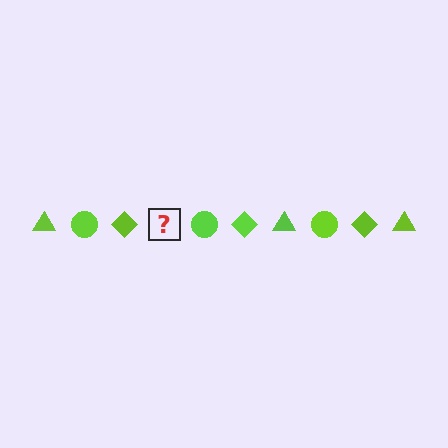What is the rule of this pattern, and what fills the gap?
The rule is that the pattern cycles through triangle, circle, diamond shapes in lime. The gap should be filled with a lime triangle.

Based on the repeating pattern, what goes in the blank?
The blank should be a lime triangle.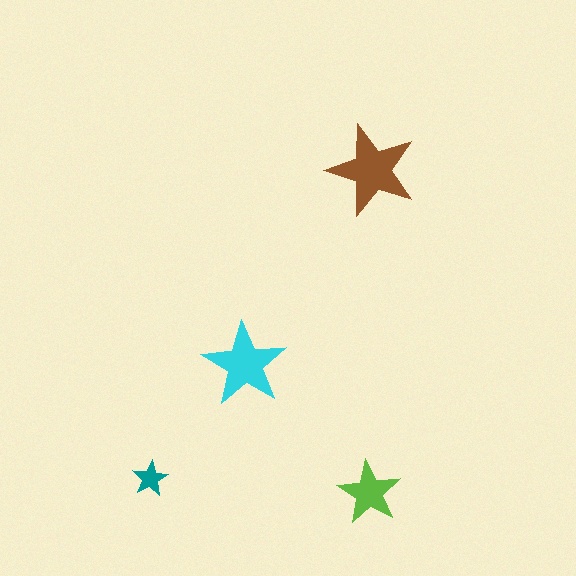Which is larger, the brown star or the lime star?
The brown one.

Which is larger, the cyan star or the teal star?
The cyan one.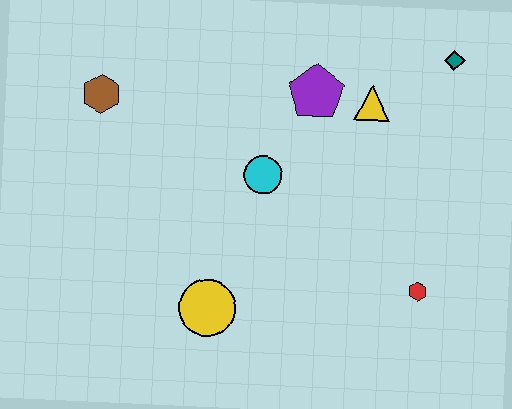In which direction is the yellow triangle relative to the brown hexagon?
The yellow triangle is to the right of the brown hexagon.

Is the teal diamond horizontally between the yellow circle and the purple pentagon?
No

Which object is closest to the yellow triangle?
The purple pentagon is closest to the yellow triangle.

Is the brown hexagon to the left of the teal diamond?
Yes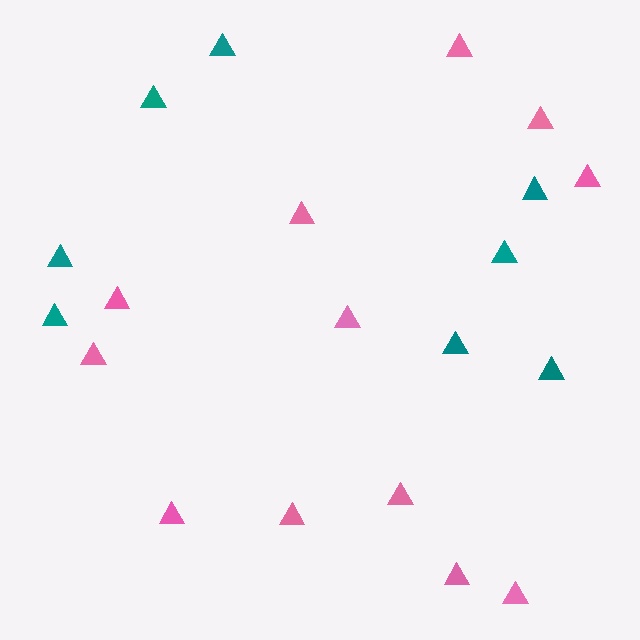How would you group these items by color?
There are 2 groups: one group of pink triangles (12) and one group of teal triangles (8).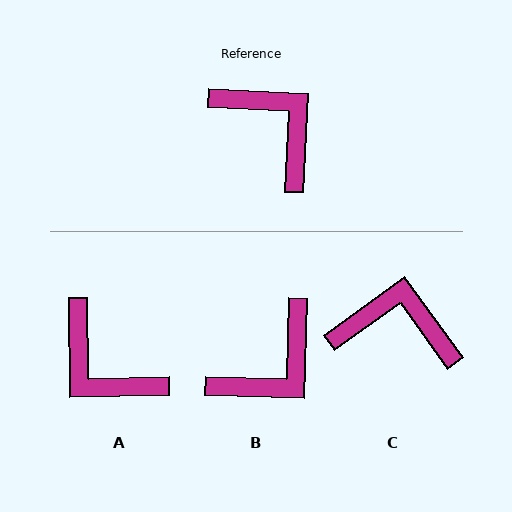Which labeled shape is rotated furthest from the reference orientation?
A, about 176 degrees away.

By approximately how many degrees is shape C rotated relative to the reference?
Approximately 39 degrees counter-clockwise.